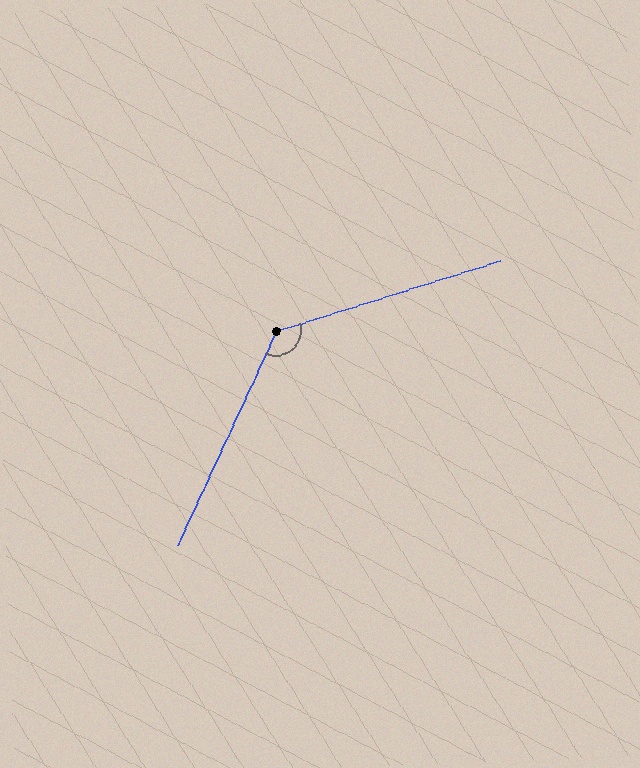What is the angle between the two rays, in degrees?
Approximately 132 degrees.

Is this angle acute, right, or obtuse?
It is obtuse.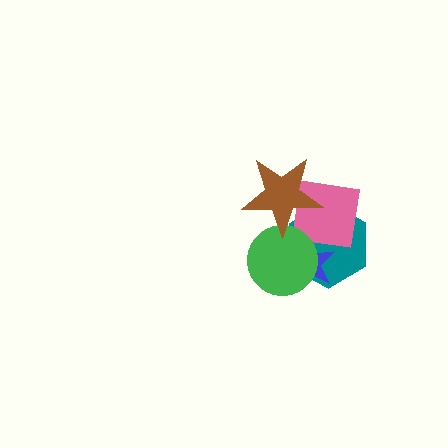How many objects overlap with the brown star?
3 objects overlap with the brown star.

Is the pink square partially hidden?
Yes, it is partially covered by another shape.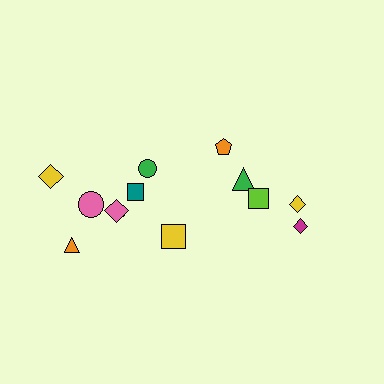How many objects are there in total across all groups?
There are 13 objects.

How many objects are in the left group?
There are 8 objects.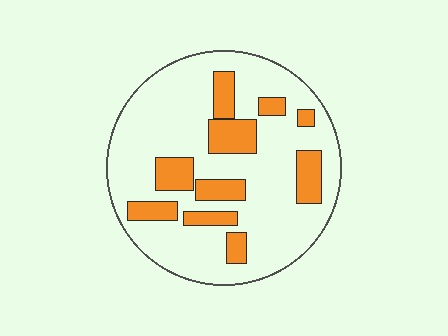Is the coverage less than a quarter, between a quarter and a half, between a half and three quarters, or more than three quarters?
Less than a quarter.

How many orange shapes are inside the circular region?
10.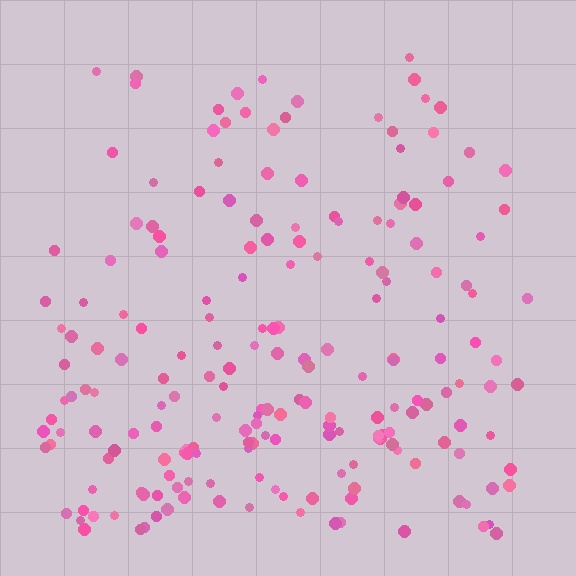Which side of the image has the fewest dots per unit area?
The top.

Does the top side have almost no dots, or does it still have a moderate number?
Still a moderate number, just noticeably fewer than the bottom.